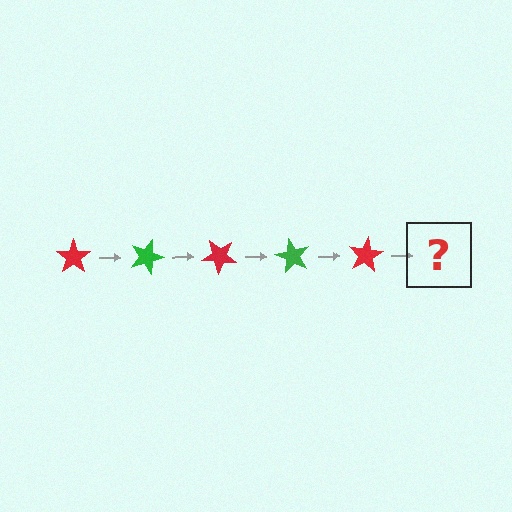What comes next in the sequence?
The next element should be a green star, rotated 100 degrees from the start.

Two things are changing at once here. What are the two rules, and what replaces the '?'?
The two rules are that it rotates 20 degrees each step and the color cycles through red and green. The '?' should be a green star, rotated 100 degrees from the start.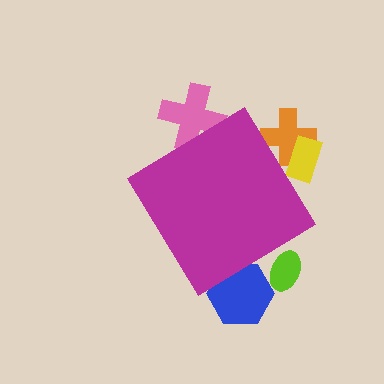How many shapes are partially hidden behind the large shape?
5 shapes are partially hidden.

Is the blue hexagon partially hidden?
Yes, the blue hexagon is partially hidden behind the magenta diamond.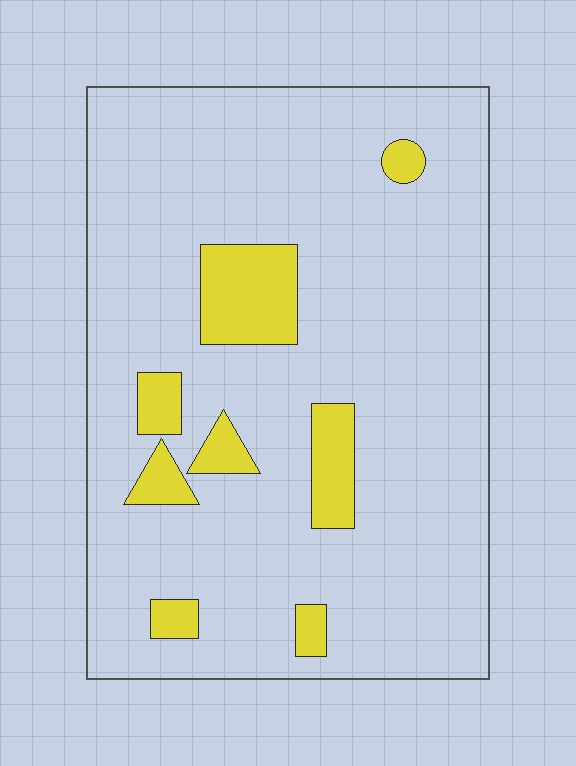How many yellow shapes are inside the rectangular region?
8.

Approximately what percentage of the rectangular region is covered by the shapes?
Approximately 10%.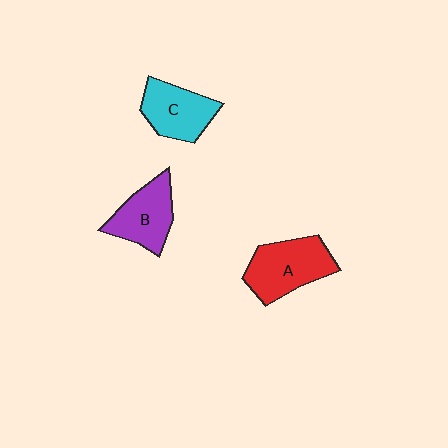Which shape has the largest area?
Shape A (red).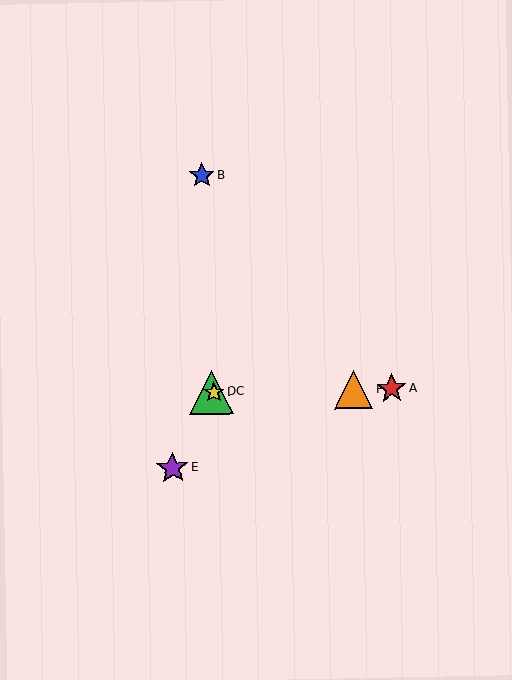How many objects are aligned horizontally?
4 objects (A, C, D, F) are aligned horizontally.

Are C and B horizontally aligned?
No, C is at y≈392 and B is at y≈175.